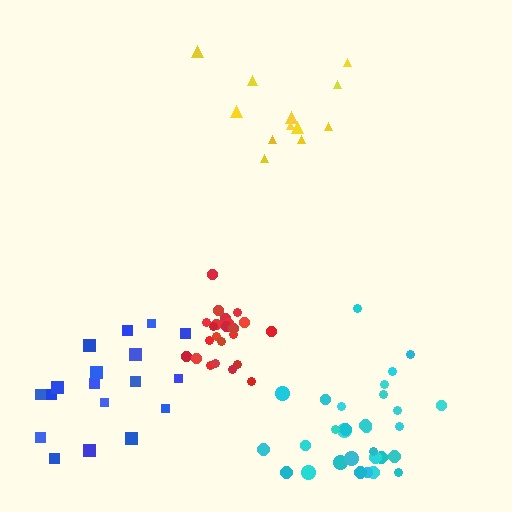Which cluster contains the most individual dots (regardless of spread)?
Cyan (30).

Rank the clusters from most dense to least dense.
red, cyan, yellow, blue.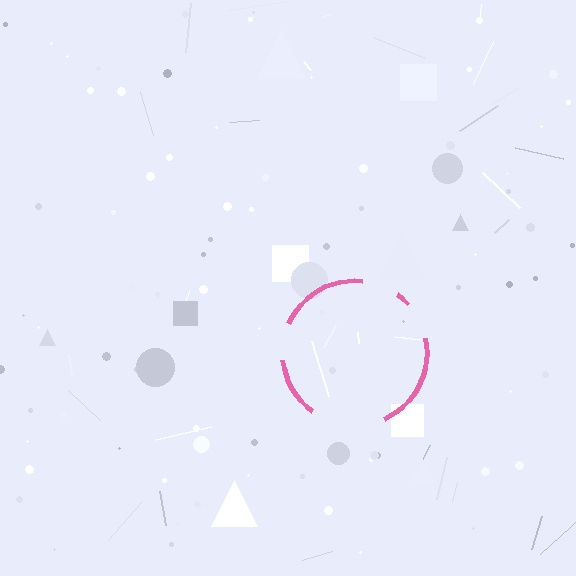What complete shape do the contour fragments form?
The contour fragments form a circle.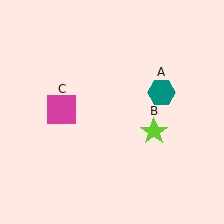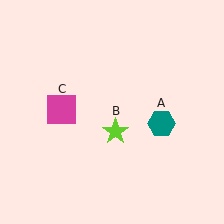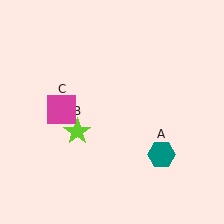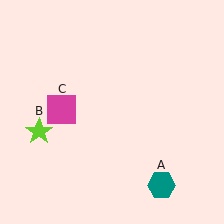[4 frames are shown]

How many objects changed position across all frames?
2 objects changed position: teal hexagon (object A), lime star (object B).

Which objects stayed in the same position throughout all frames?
Magenta square (object C) remained stationary.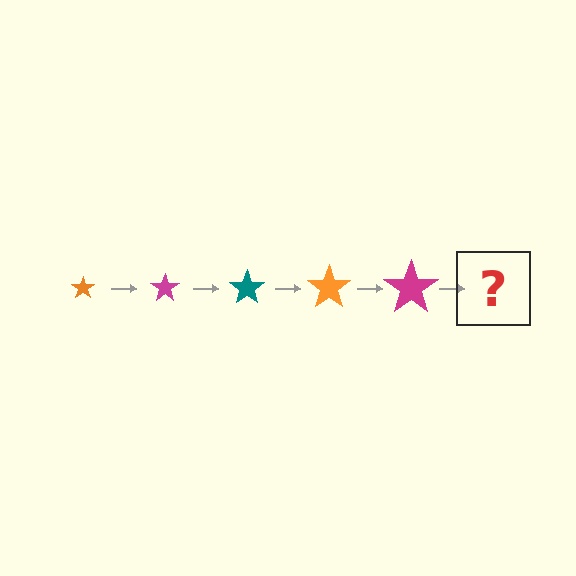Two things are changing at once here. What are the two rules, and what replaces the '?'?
The two rules are that the star grows larger each step and the color cycles through orange, magenta, and teal. The '?' should be a teal star, larger than the previous one.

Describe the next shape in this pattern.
It should be a teal star, larger than the previous one.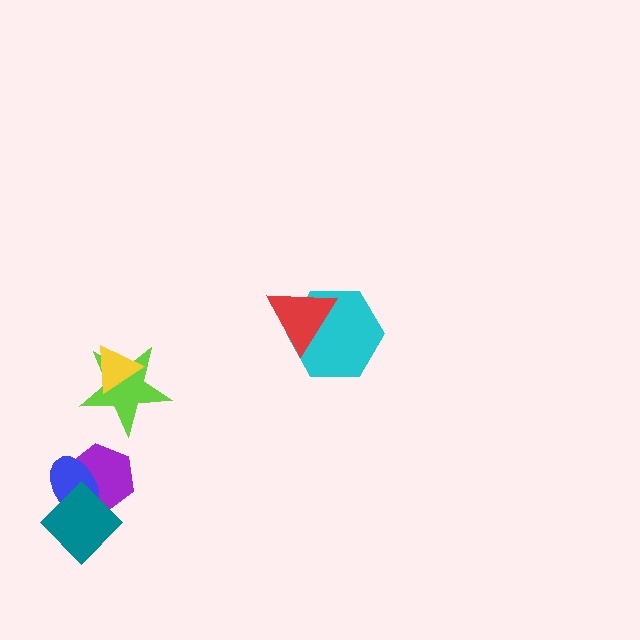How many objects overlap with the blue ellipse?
2 objects overlap with the blue ellipse.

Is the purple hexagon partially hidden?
Yes, it is partially covered by another shape.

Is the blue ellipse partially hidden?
Yes, it is partially covered by another shape.